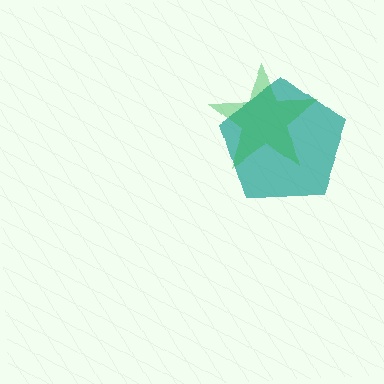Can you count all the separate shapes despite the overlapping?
Yes, there are 2 separate shapes.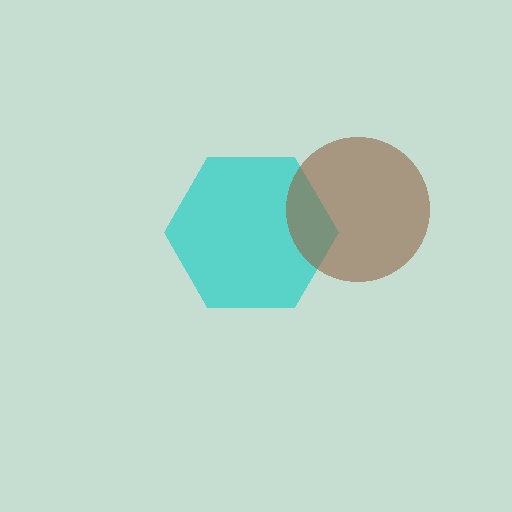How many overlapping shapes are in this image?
There are 2 overlapping shapes in the image.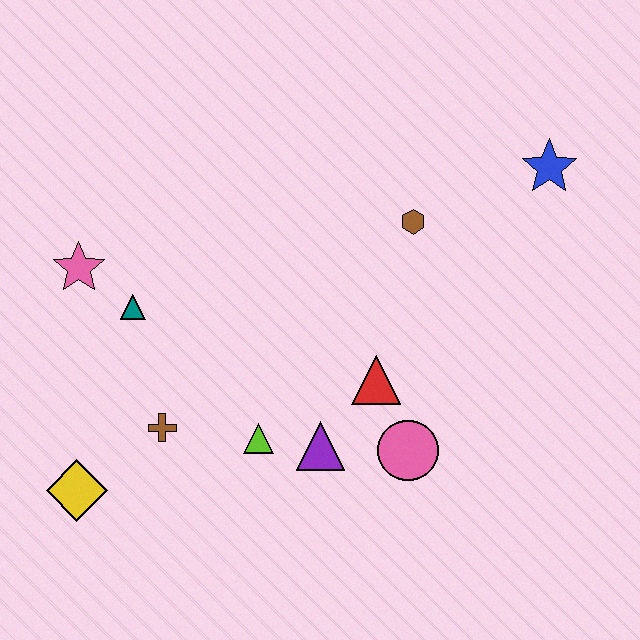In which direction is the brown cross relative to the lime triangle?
The brown cross is to the left of the lime triangle.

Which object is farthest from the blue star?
The yellow diamond is farthest from the blue star.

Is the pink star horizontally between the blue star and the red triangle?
No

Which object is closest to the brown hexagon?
The blue star is closest to the brown hexagon.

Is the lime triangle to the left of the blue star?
Yes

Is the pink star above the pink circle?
Yes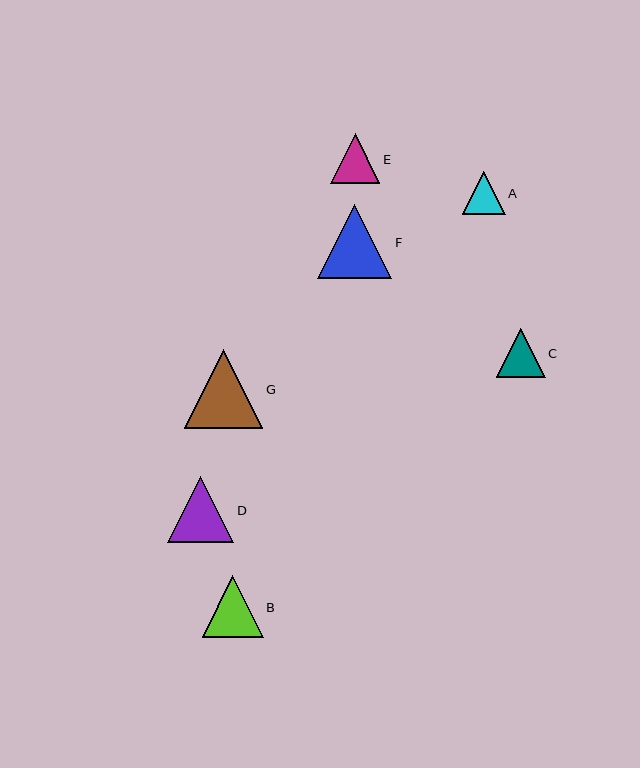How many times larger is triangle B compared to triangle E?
Triangle B is approximately 1.2 times the size of triangle E.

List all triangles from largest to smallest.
From largest to smallest: G, F, D, B, E, C, A.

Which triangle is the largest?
Triangle G is the largest with a size of approximately 79 pixels.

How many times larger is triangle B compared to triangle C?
Triangle B is approximately 1.2 times the size of triangle C.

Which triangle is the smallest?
Triangle A is the smallest with a size of approximately 43 pixels.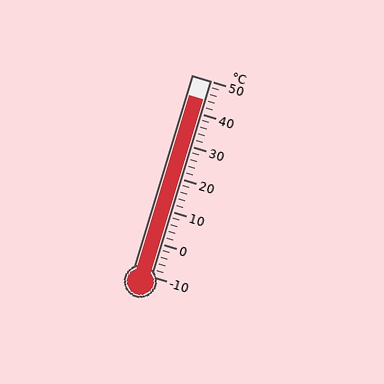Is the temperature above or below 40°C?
The temperature is above 40°C.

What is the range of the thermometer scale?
The thermometer scale ranges from -10°C to 50°C.